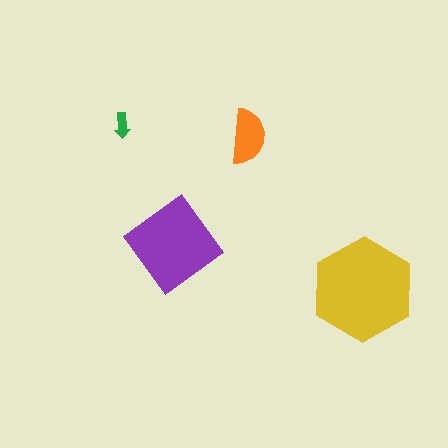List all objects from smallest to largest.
The green arrow, the orange semicircle, the purple diamond, the yellow hexagon.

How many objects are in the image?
There are 4 objects in the image.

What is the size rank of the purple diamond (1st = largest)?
2nd.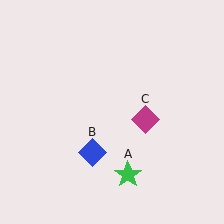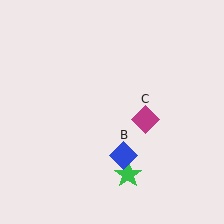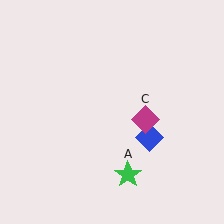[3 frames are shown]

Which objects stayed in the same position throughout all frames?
Green star (object A) and magenta diamond (object C) remained stationary.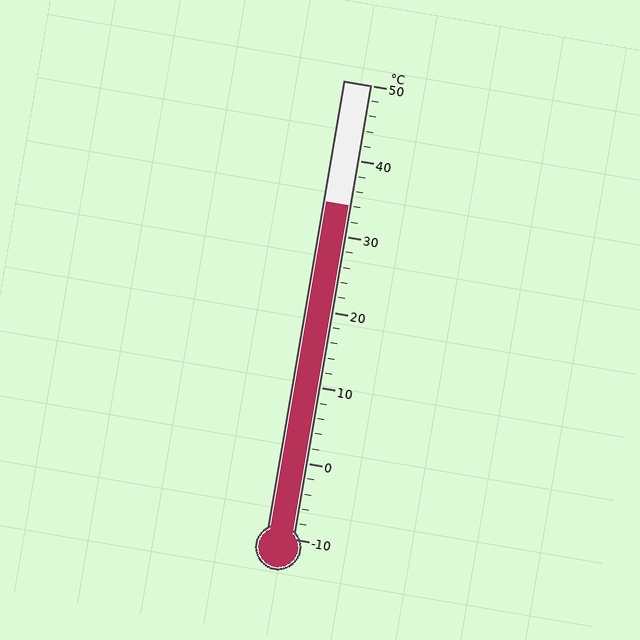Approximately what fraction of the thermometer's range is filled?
The thermometer is filled to approximately 75% of its range.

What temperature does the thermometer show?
The thermometer shows approximately 34°C.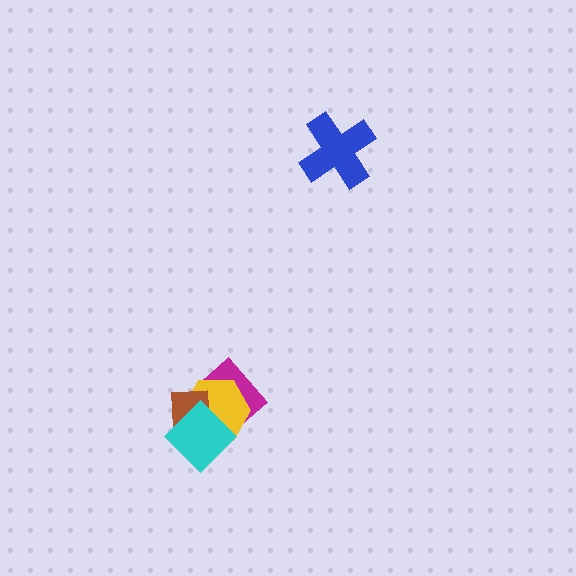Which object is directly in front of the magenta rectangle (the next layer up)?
The yellow hexagon is directly in front of the magenta rectangle.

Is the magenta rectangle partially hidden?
Yes, it is partially covered by another shape.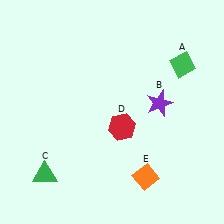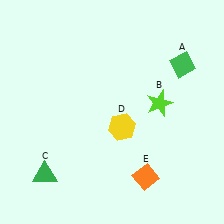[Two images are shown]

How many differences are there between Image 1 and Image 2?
There are 2 differences between the two images.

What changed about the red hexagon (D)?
In Image 1, D is red. In Image 2, it changed to yellow.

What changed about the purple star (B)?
In Image 1, B is purple. In Image 2, it changed to lime.